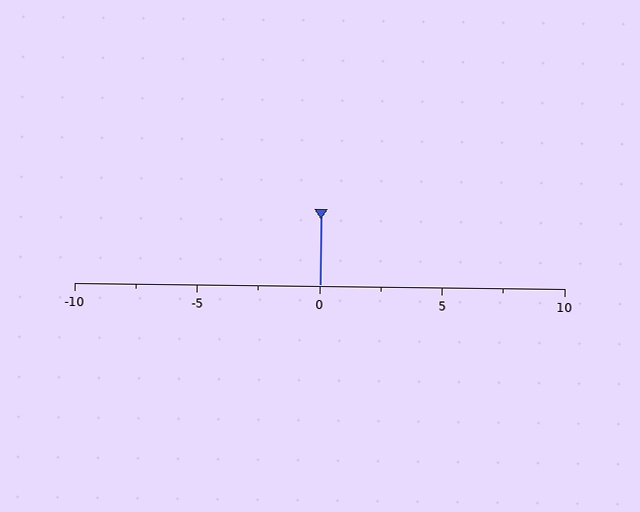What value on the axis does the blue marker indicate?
The marker indicates approximately 0.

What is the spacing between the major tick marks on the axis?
The major ticks are spaced 5 apart.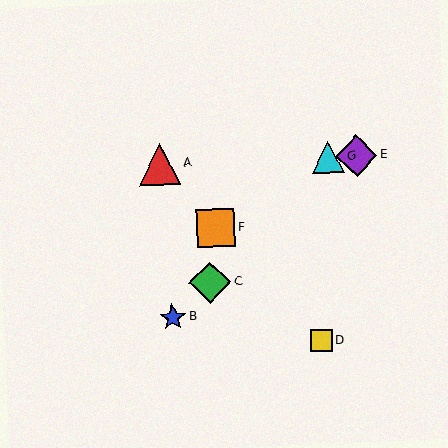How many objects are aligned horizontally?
3 objects (A, E, G) are aligned horizontally.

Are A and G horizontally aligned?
Yes, both are at y≈164.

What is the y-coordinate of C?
Object C is at y≈283.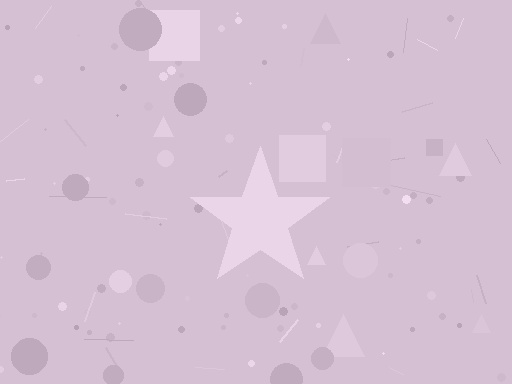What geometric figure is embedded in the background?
A star is embedded in the background.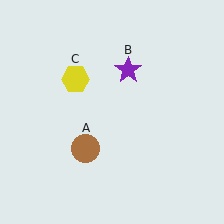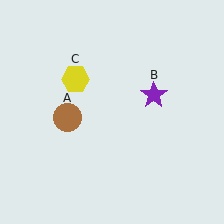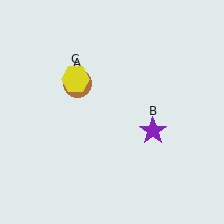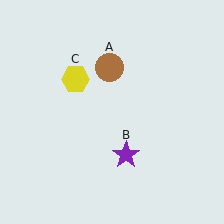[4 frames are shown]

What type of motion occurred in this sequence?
The brown circle (object A), purple star (object B) rotated clockwise around the center of the scene.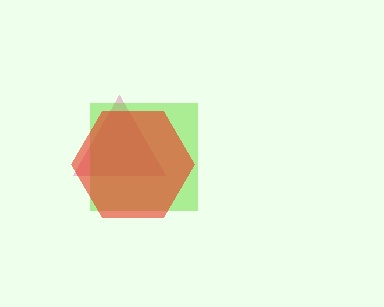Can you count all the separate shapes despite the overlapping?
Yes, there are 3 separate shapes.